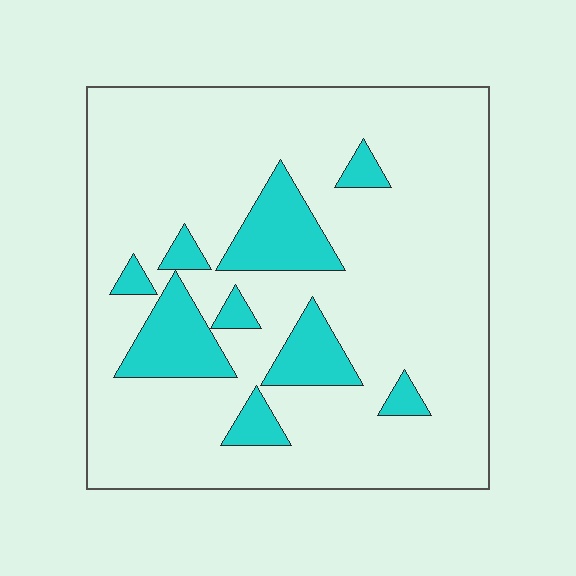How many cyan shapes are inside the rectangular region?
9.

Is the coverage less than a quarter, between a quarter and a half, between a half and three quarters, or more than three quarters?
Less than a quarter.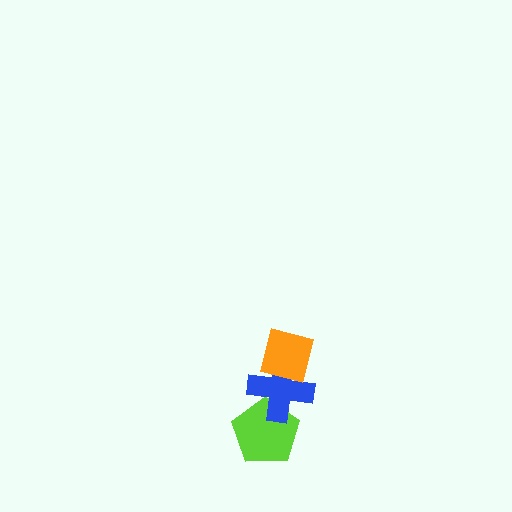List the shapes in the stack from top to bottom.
From top to bottom: the orange square, the blue cross, the lime pentagon.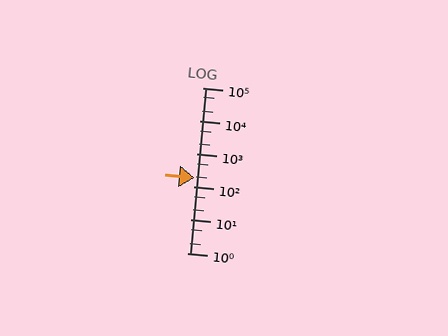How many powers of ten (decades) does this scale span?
The scale spans 5 decades, from 1 to 100000.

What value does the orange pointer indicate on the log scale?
The pointer indicates approximately 190.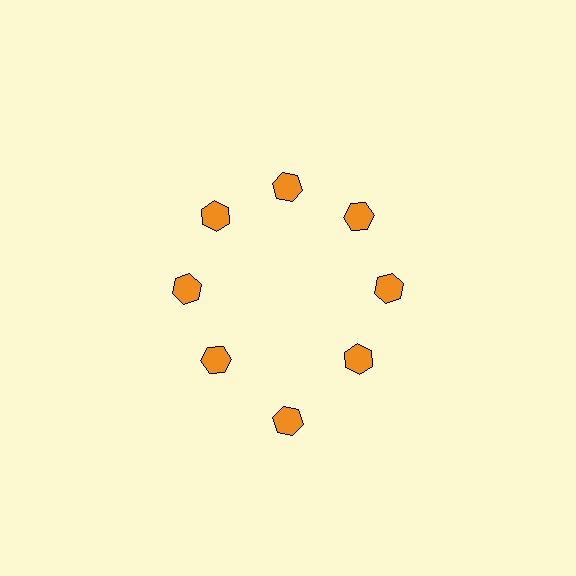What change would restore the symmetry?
The symmetry would be restored by moving it inward, back onto the ring so that all 8 hexagons sit at equal angles and equal distance from the center.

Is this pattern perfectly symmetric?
No. The 8 orange hexagons are arranged in a ring, but one element near the 6 o'clock position is pushed outward from the center, breaking the 8-fold rotational symmetry.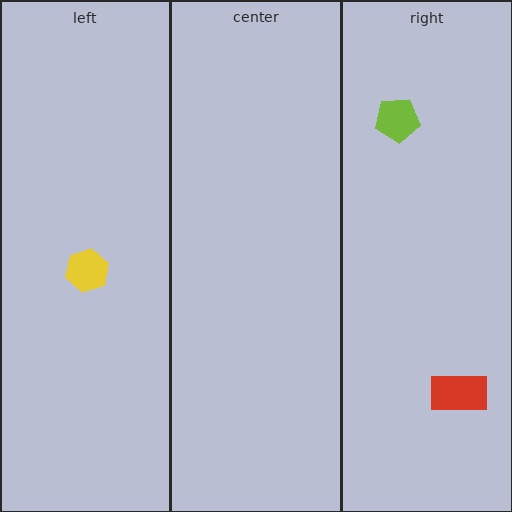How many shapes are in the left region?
1.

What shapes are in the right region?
The red rectangle, the lime pentagon.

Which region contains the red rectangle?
The right region.